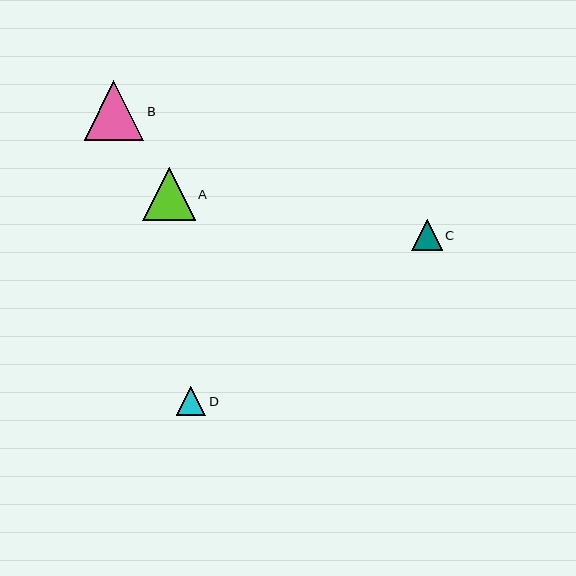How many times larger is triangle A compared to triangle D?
Triangle A is approximately 1.8 times the size of triangle D.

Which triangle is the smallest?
Triangle D is the smallest with a size of approximately 29 pixels.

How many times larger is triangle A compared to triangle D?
Triangle A is approximately 1.8 times the size of triangle D.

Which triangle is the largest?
Triangle B is the largest with a size of approximately 59 pixels.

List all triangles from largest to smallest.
From largest to smallest: B, A, C, D.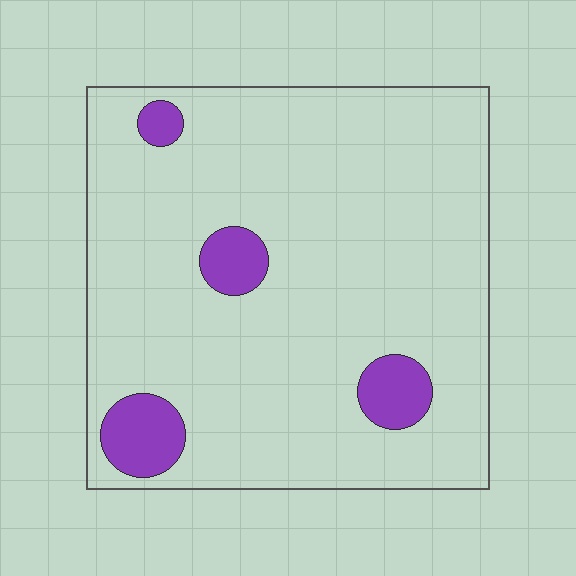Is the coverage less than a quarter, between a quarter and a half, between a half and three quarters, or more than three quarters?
Less than a quarter.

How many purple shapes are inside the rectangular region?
4.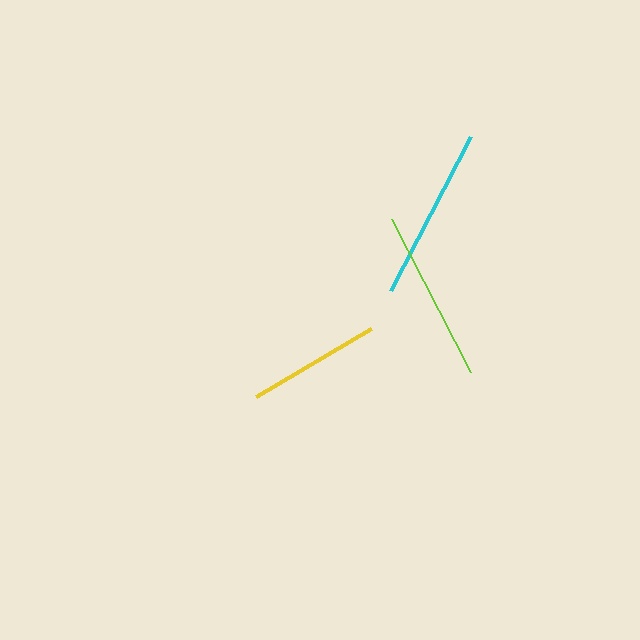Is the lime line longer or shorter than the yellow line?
The lime line is longer than the yellow line.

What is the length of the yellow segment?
The yellow segment is approximately 134 pixels long.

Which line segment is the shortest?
The yellow line is the shortest at approximately 134 pixels.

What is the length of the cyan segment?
The cyan segment is approximately 173 pixels long.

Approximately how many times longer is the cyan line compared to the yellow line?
The cyan line is approximately 1.3 times the length of the yellow line.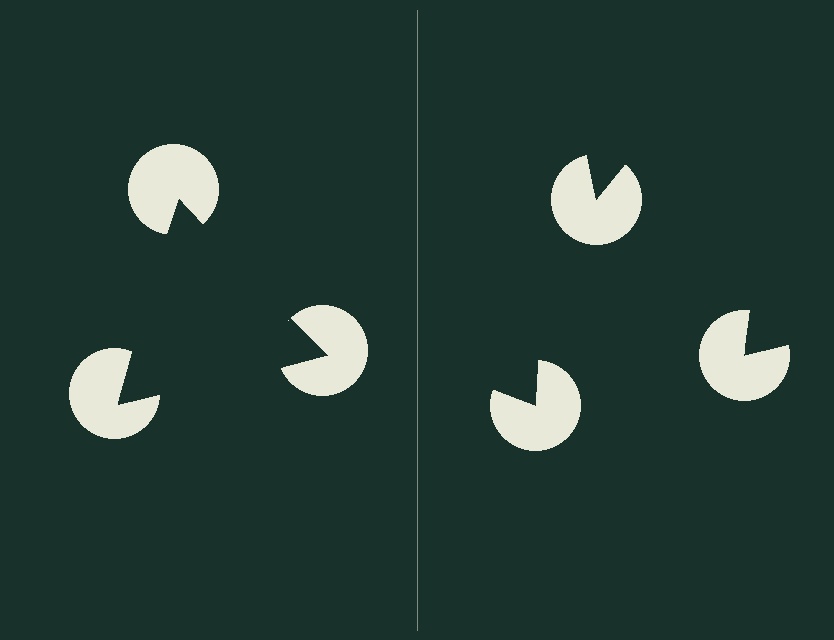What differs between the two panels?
The pac-man discs are positioned identically on both sides; only the wedge orientations differ. On the left they align to a triangle; on the right they are misaligned.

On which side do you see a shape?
An illusory triangle appears on the left side. On the right side the wedge cuts are rotated, so no coherent shape forms.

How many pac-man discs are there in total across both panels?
6 — 3 on each side.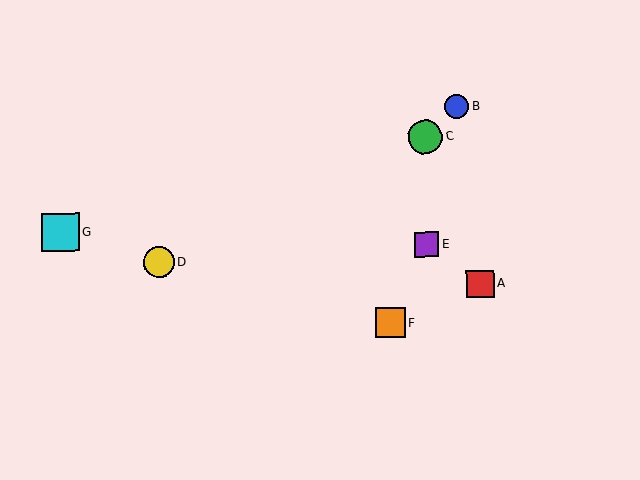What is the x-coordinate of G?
Object G is at x≈60.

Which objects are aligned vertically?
Objects C, E are aligned vertically.